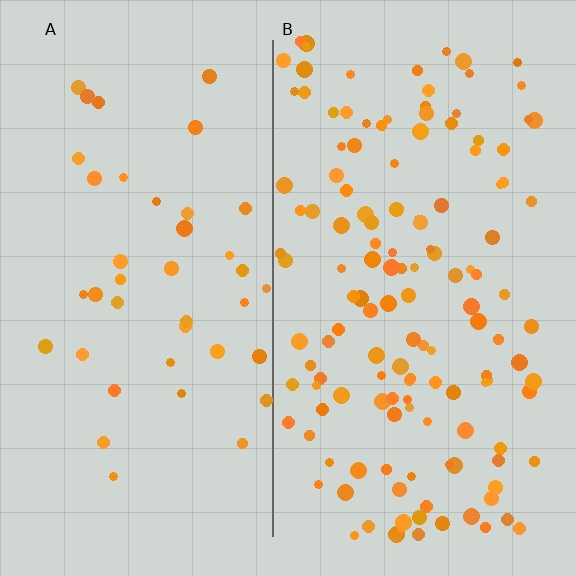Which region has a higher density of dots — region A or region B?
B (the right).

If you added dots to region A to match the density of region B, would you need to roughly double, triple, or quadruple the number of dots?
Approximately triple.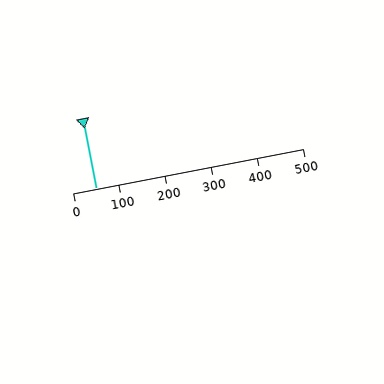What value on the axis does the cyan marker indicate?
The marker indicates approximately 50.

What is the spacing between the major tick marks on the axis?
The major ticks are spaced 100 apart.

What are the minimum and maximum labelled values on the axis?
The axis runs from 0 to 500.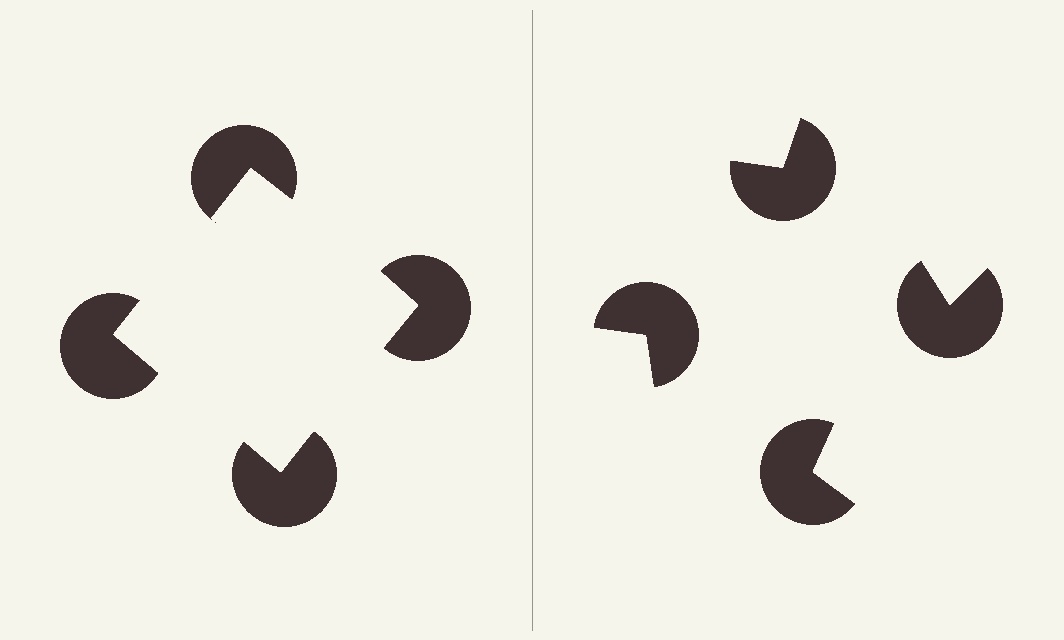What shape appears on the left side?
An illusory square.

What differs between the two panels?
The pac-man discs are positioned identically on both sides; only the wedge orientations differ. On the left they align to a square; on the right they are misaligned.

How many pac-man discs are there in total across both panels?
8 — 4 on each side.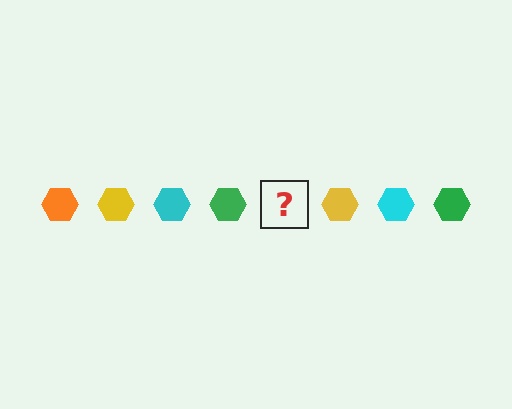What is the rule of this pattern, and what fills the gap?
The rule is that the pattern cycles through orange, yellow, cyan, green hexagons. The gap should be filled with an orange hexagon.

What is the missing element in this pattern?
The missing element is an orange hexagon.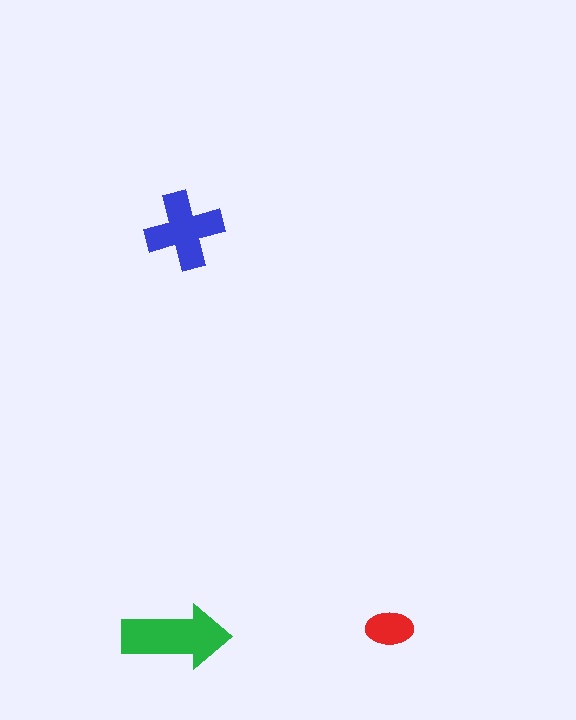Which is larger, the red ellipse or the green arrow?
The green arrow.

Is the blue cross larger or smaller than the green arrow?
Smaller.